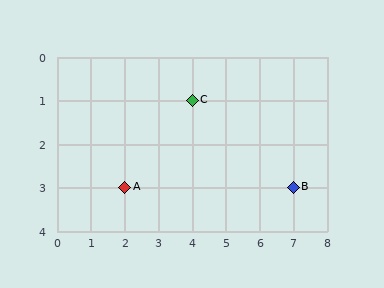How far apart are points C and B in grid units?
Points C and B are 3 columns and 2 rows apart (about 3.6 grid units diagonally).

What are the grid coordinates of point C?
Point C is at grid coordinates (4, 1).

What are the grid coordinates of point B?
Point B is at grid coordinates (7, 3).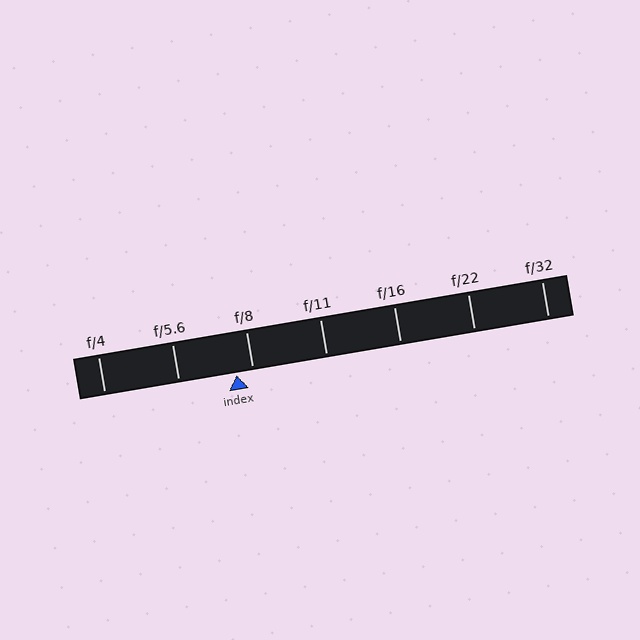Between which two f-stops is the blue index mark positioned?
The index mark is between f/5.6 and f/8.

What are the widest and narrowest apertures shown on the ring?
The widest aperture shown is f/4 and the narrowest is f/32.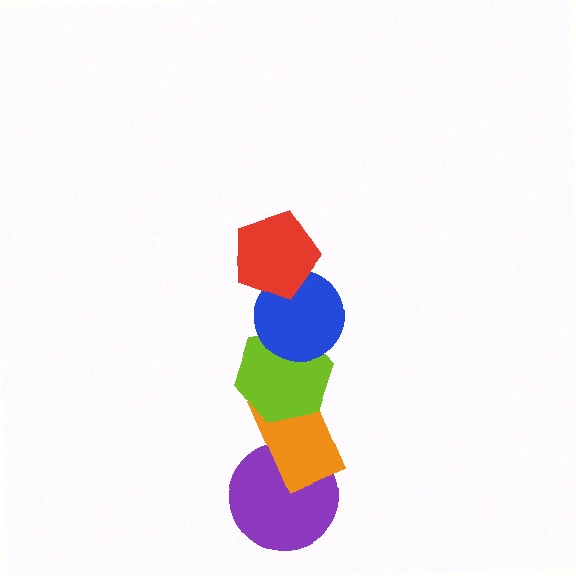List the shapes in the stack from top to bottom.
From top to bottom: the red pentagon, the blue circle, the lime hexagon, the orange rectangle, the purple circle.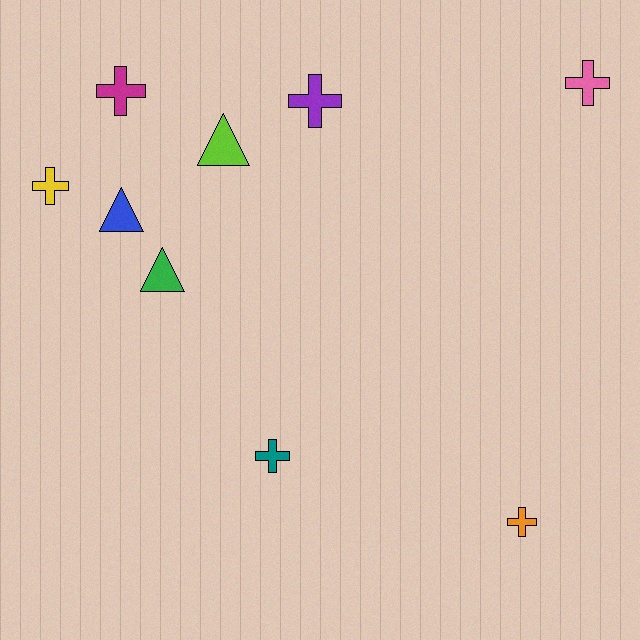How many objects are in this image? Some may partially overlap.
There are 9 objects.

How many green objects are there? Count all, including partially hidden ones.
There is 1 green object.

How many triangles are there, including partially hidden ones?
There are 3 triangles.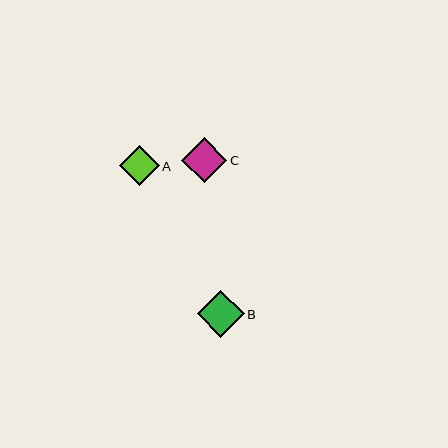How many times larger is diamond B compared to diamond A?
Diamond B is approximately 1.2 times the size of diamond A.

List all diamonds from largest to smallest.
From largest to smallest: B, C, A.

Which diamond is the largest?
Diamond B is the largest with a size of approximately 47 pixels.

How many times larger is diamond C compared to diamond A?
Diamond C is approximately 1.1 times the size of diamond A.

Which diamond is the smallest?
Diamond A is the smallest with a size of approximately 40 pixels.